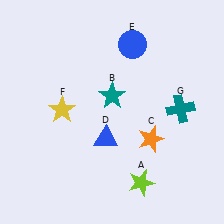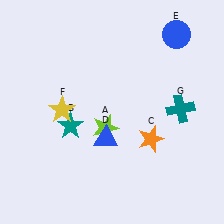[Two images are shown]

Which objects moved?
The objects that moved are: the lime star (A), the teal star (B), the blue circle (E).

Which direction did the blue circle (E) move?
The blue circle (E) moved right.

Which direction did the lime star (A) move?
The lime star (A) moved up.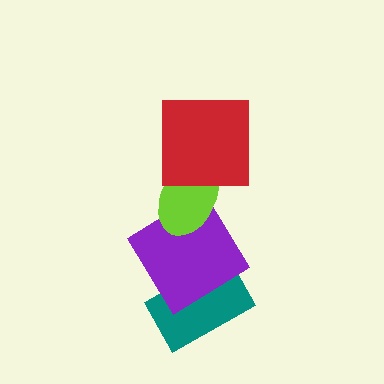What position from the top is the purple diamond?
The purple diamond is 3rd from the top.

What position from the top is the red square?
The red square is 1st from the top.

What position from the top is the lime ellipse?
The lime ellipse is 2nd from the top.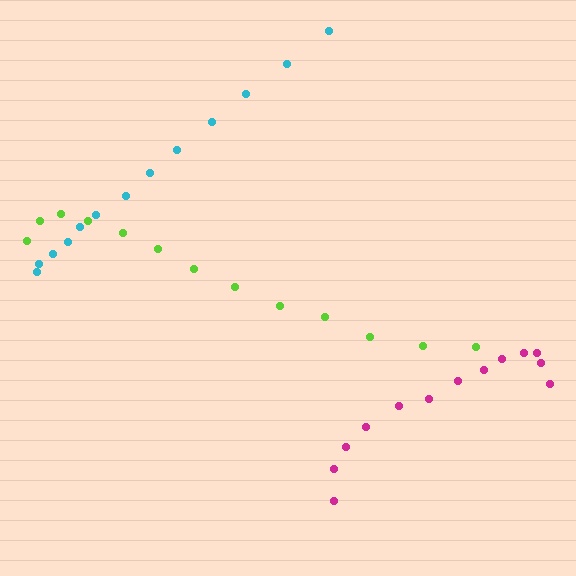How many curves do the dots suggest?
There are 3 distinct paths.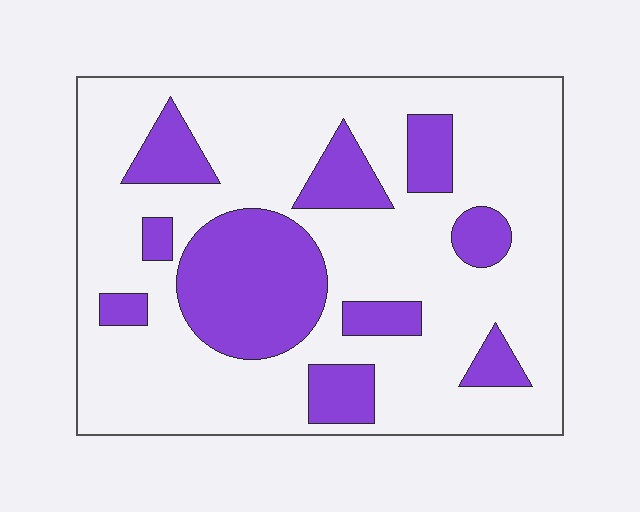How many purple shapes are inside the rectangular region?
10.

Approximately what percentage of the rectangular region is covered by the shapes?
Approximately 25%.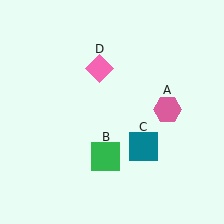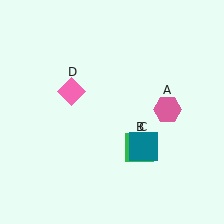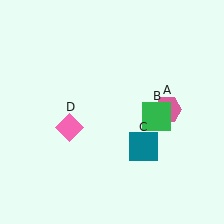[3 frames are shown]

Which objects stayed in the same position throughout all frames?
Pink hexagon (object A) and teal square (object C) remained stationary.